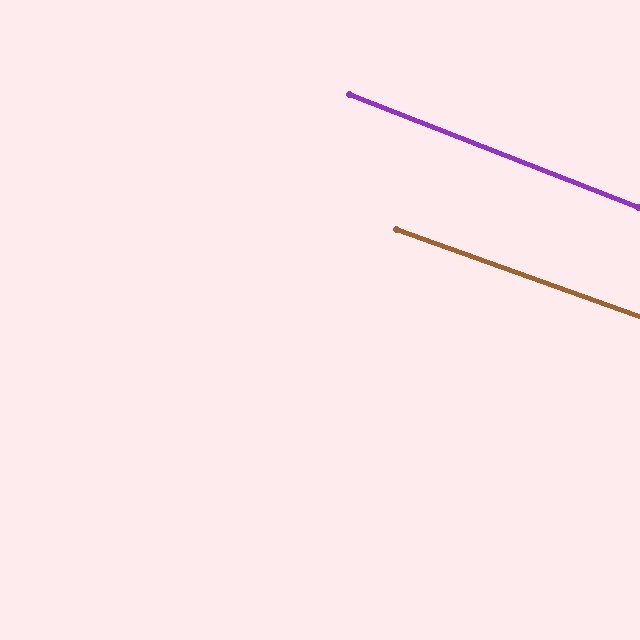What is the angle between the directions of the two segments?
Approximately 2 degrees.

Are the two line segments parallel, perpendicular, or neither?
Parallel — their directions differ by only 1.6°.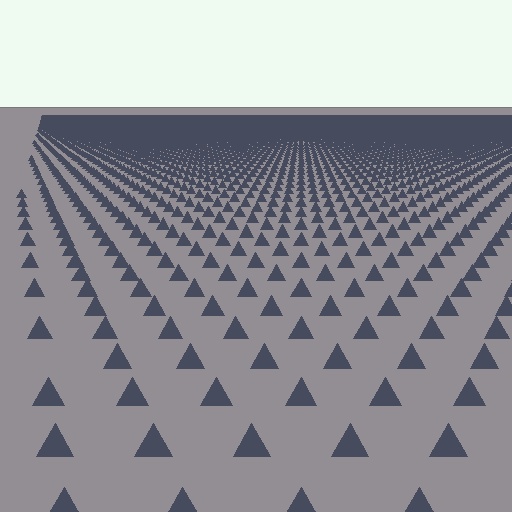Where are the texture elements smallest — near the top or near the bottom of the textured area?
Near the top.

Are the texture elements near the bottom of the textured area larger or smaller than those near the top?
Larger. Near the bottom, elements are closer to the viewer and appear at a bigger on-screen size.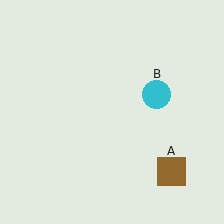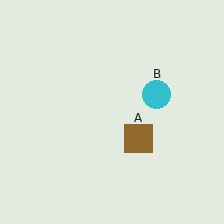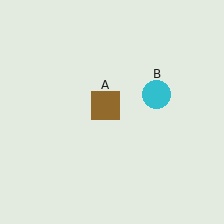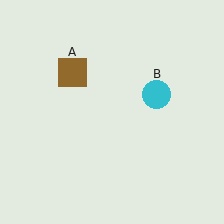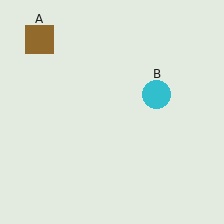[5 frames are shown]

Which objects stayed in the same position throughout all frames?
Cyan circle (object B) remained stationary.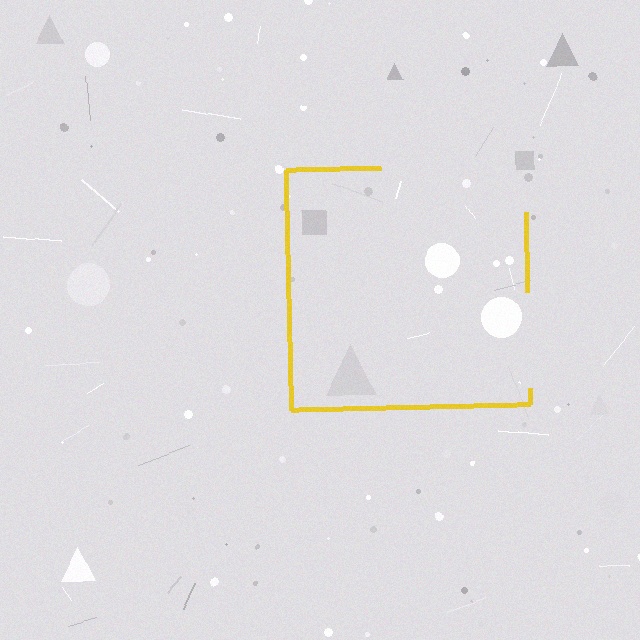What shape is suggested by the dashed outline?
The dashed outline suggests a square.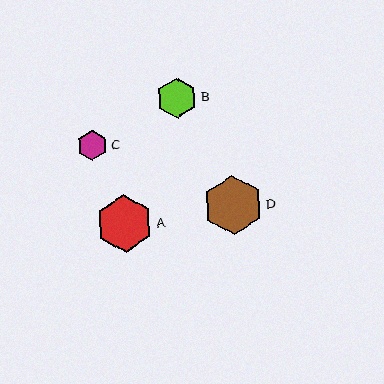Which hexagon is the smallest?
Hexagon C is the smallest with a size of approximately 30 pixels.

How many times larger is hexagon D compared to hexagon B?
Hexagon D is approximately 1.5 times the size of hexagon B.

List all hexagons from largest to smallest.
From largest to smallest: D, A, B, C.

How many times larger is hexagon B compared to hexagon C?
Hexagon B is approximately 1.3 times the size of hexagon C.